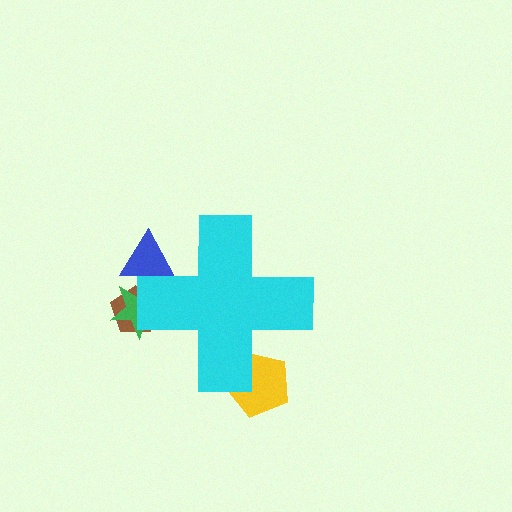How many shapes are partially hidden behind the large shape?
4 shapes are partially hidden.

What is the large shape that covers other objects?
A cyan cross.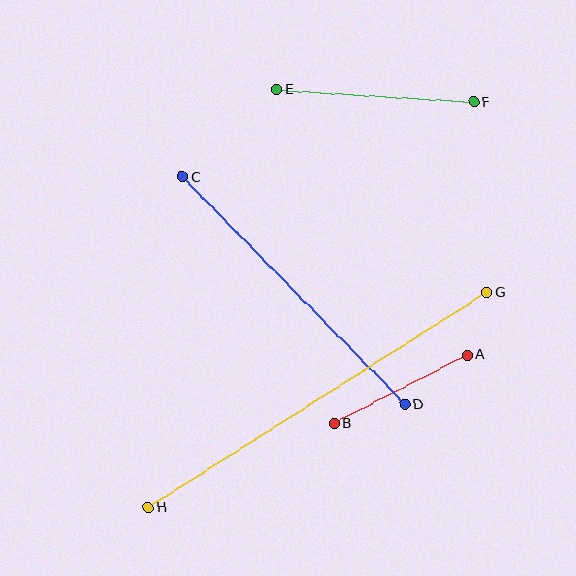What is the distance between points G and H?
The distance is approximately 401 pixels.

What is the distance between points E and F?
The distance is approximately 197 pixels.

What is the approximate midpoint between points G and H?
The midpoint is at approximately (318, 400) pixels.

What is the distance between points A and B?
The distance is approximately 150 pixels.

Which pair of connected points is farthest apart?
Points G and H are farthest apart.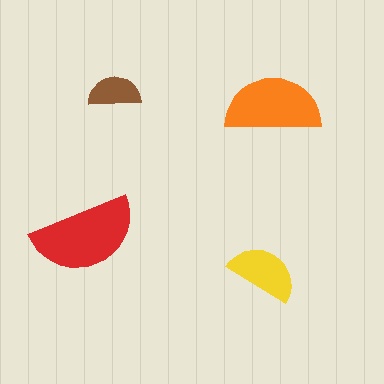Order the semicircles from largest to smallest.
the red one, the orange one, the yellow one, the brown one.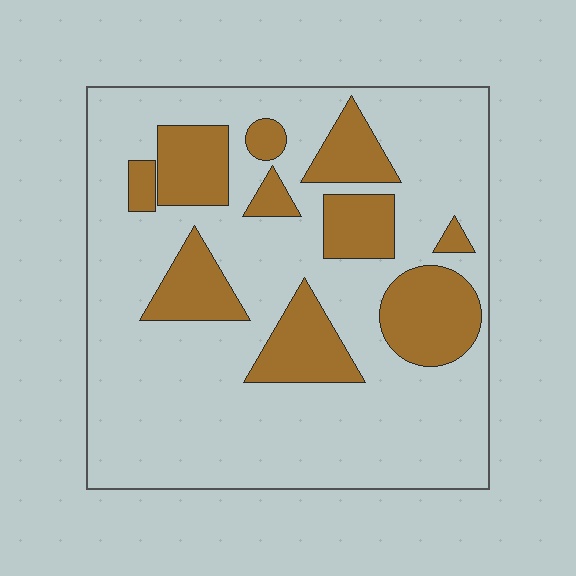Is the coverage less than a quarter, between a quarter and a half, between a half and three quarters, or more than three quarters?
Less than a quarter.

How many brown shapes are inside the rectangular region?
10.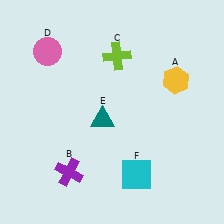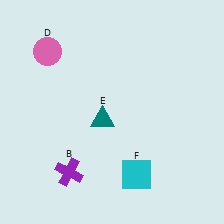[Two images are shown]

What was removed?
The lime cross (C), the yellow hexagon (A) were removed in Image 2.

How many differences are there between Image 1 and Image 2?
There are 2 differences between the two images.